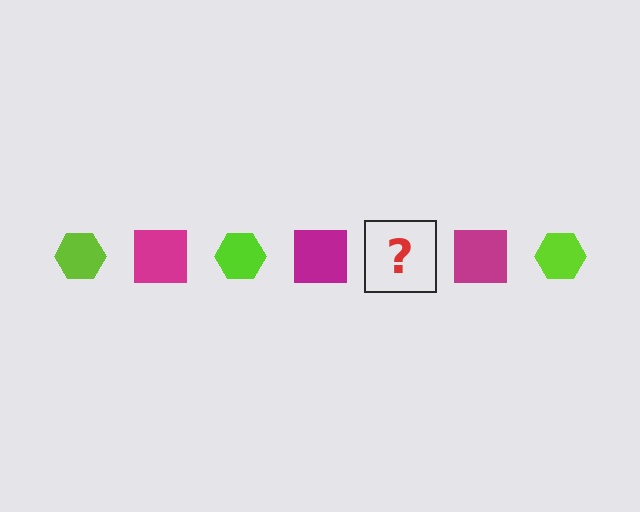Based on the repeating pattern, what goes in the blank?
The blank should be a lime hexagon.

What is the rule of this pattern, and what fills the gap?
The rule is that the pattern alternates between lime hexagon and magenta square. The gap should be filled with a lime hexagon.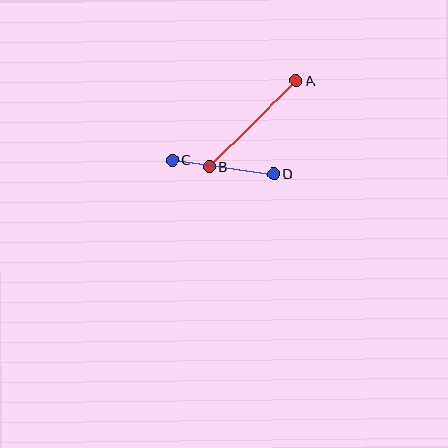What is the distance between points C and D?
The distance is approximately 102 pixels.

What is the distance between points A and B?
The distance is approximately 122 pixels.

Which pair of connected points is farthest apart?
Points A and B are farthest apart.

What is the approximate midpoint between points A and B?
The midpoint is at approximately (253, 124) pixels.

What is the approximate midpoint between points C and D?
The midpoint is at approximately (223, 167) pixels.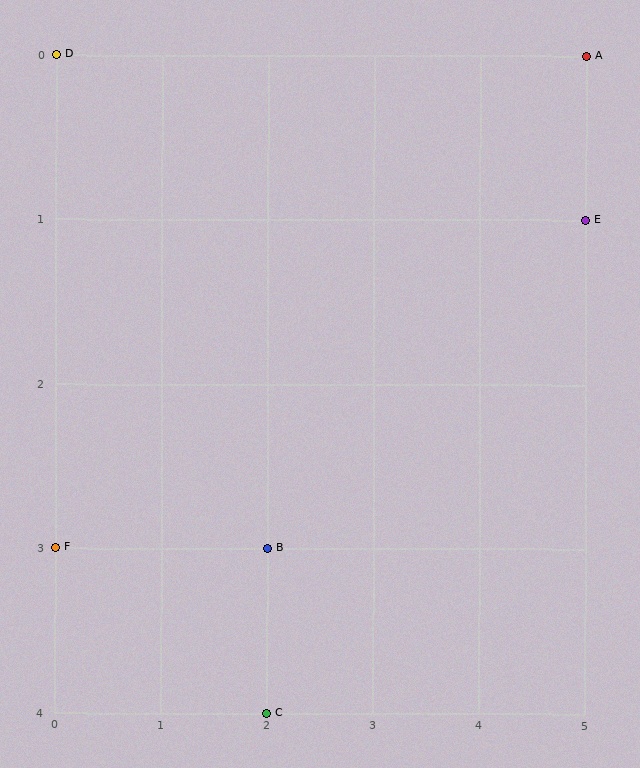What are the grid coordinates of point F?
Point F is at grid coordinates (0, 3).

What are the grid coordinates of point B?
Point B is at grid coordinates (2, 3).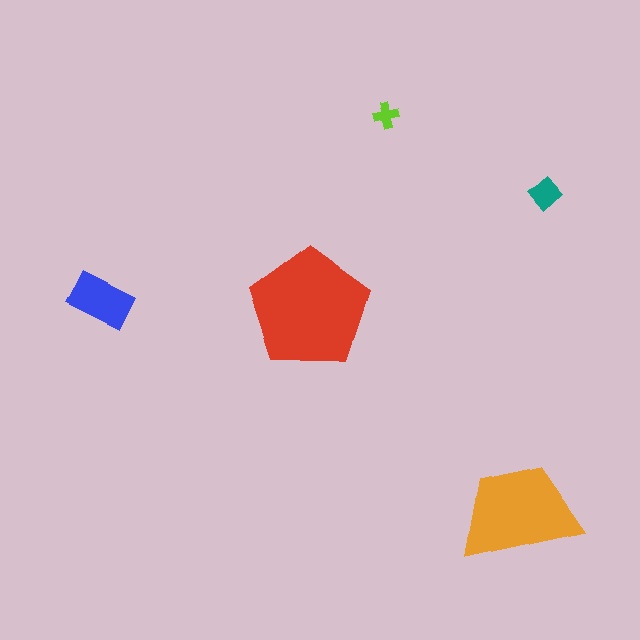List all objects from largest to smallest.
The red pentagon, the orange trapezoid, the blue rectangle, the teal diamond, the lime cross.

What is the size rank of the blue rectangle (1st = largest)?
3rd.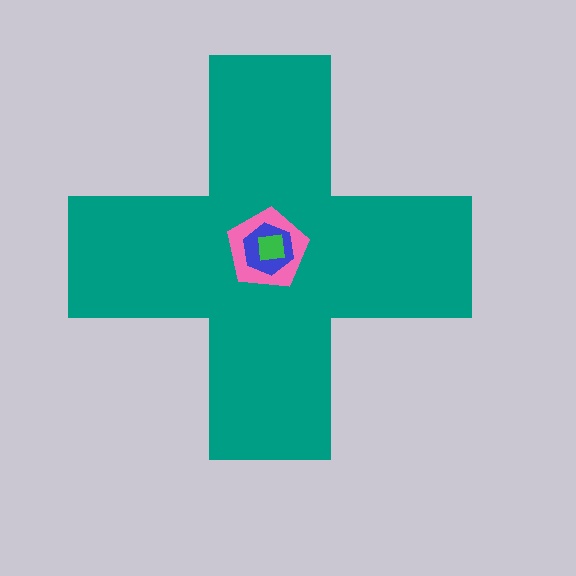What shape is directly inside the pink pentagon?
The blue hexagon.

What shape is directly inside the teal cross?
The pink pentagon.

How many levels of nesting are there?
4.